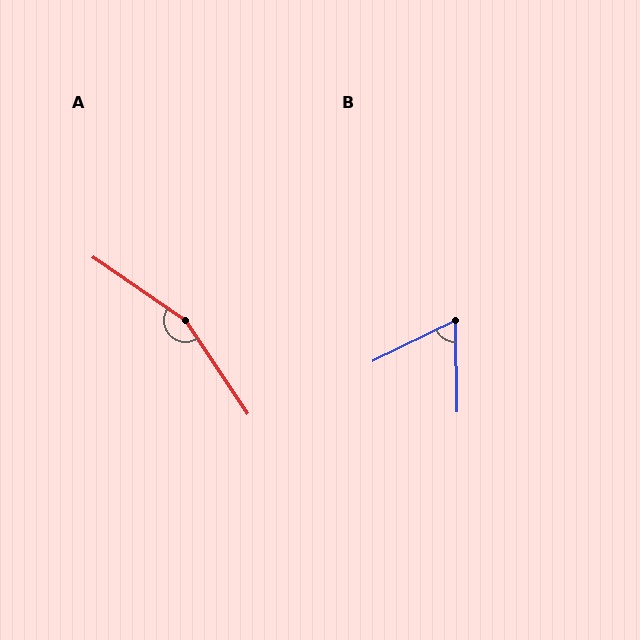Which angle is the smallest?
B, at approximately 65 degrees.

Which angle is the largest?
A, at approximately 158 degrees.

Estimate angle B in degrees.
Approximately 65 degrees.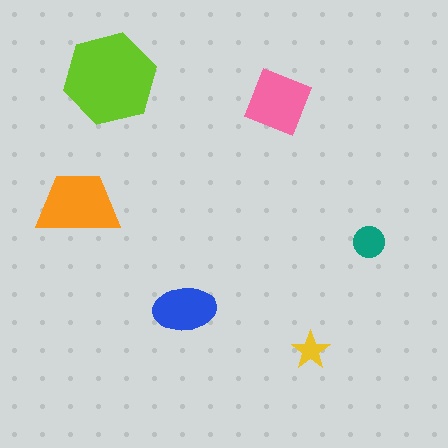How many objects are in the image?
There are 6 objects in the image.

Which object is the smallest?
The yellow star.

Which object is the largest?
The lime hexagon.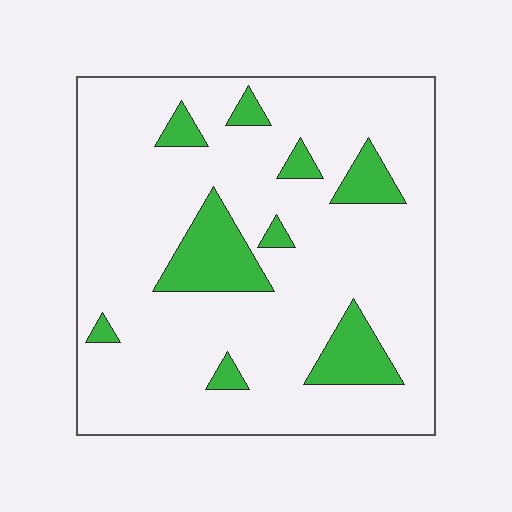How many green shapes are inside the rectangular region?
9.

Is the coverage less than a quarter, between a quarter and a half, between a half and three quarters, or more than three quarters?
Less than a quarter.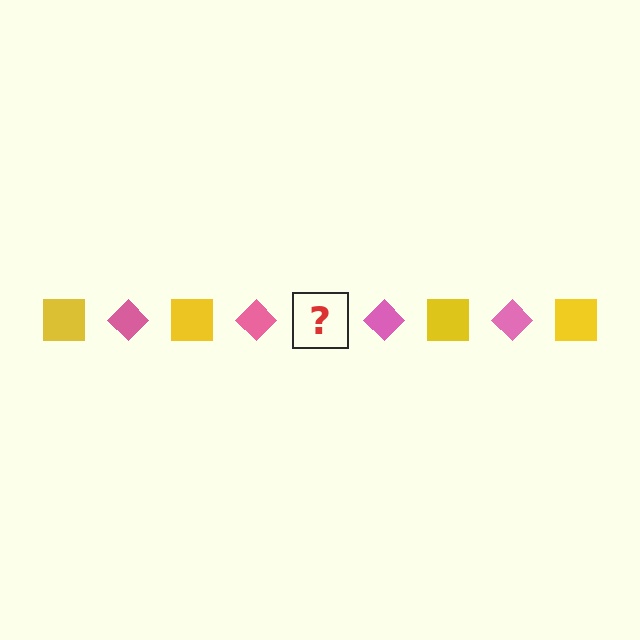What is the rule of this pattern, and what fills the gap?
The rule is that the pattern alternates between yellow square and pink diamond. The gap should be filled with a yellow square.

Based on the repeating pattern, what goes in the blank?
The blank should be a yellow square.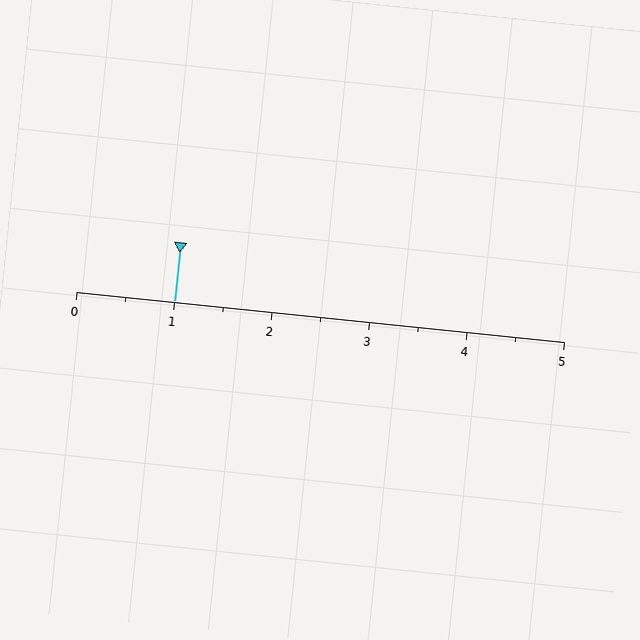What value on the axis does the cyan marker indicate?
The marker indicates approximately 1.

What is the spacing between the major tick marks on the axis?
The major ticks are spaced 1 apart.